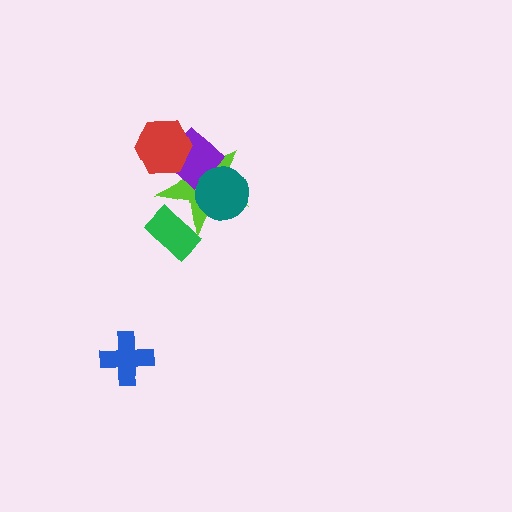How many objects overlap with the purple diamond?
3 objects overlap with the purple diamond.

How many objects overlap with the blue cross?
0 objects overlap with the blue cross.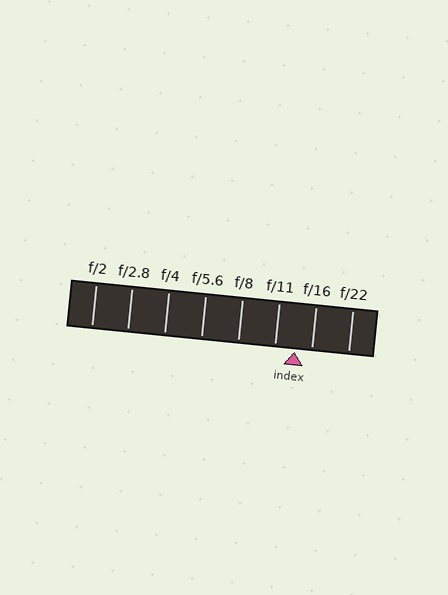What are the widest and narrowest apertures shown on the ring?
The widest aperture shown is f/2 and the narrowest is f/22.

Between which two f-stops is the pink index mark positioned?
The index mark is between f/11 and f/16.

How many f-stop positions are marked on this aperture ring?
There are 8 f-stop positions marked.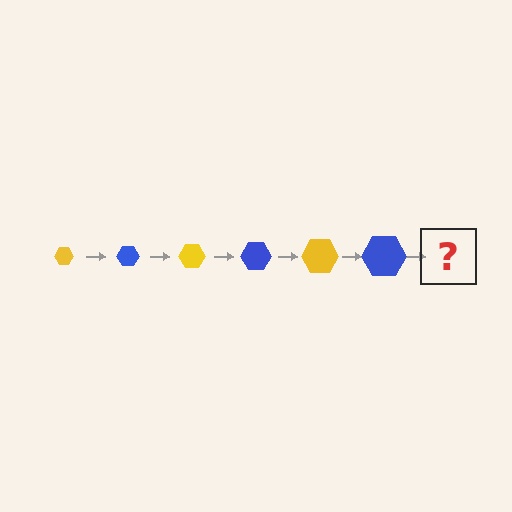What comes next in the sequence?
The next element should be a yellow hexagon, larger than the previous one.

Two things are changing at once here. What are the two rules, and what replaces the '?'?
The two rules are that the hexagon grows larger each step and the color cycles through yellow and blue. The '?' should be a yellow hexagon, larger than the previous one.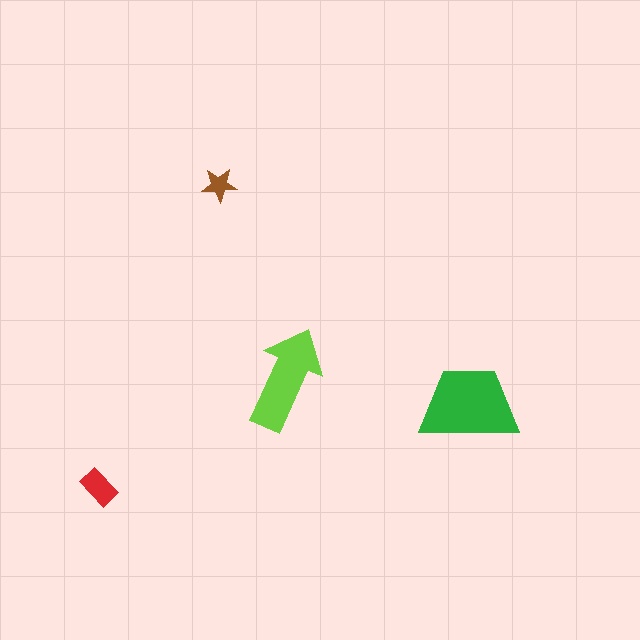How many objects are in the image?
There are 4 objects in the image.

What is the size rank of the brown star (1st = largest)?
4th.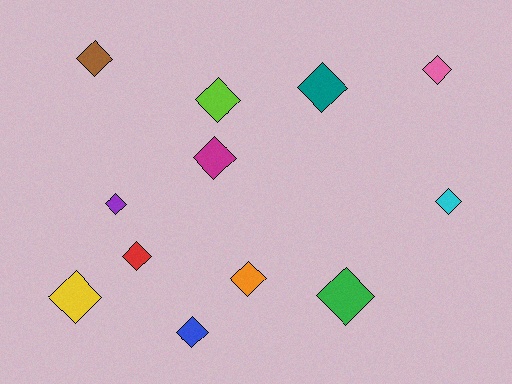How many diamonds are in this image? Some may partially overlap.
There are 12 diamonds.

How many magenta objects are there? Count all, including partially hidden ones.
There is 1 magenta object.